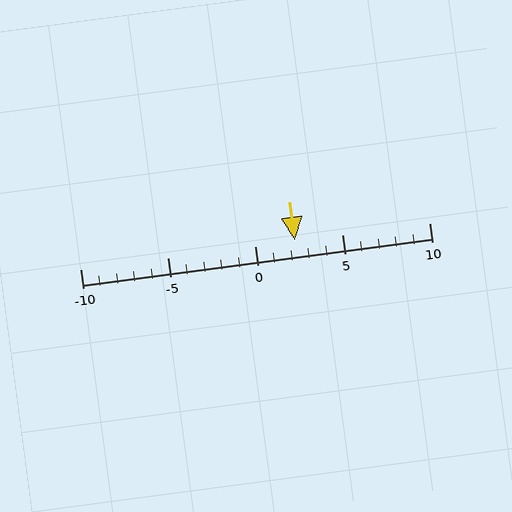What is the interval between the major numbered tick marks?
The major tick marks are spaced 5 units apart.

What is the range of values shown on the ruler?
The ruler shows values from -10 to 10.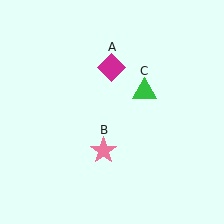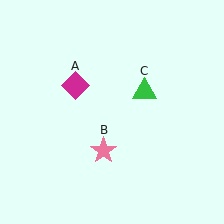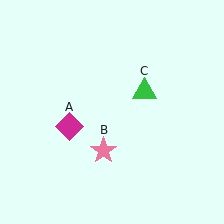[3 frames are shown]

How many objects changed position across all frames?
1 object changed position: magenta diamond (object A).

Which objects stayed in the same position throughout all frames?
Pink star (object B) and green triangle (object C) remained stationary.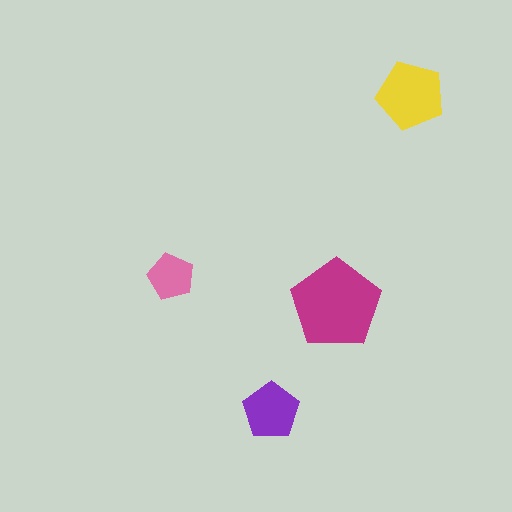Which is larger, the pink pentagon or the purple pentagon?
The purple one.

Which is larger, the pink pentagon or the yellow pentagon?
The yellow one.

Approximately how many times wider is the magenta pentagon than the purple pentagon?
About 1.5 times wider.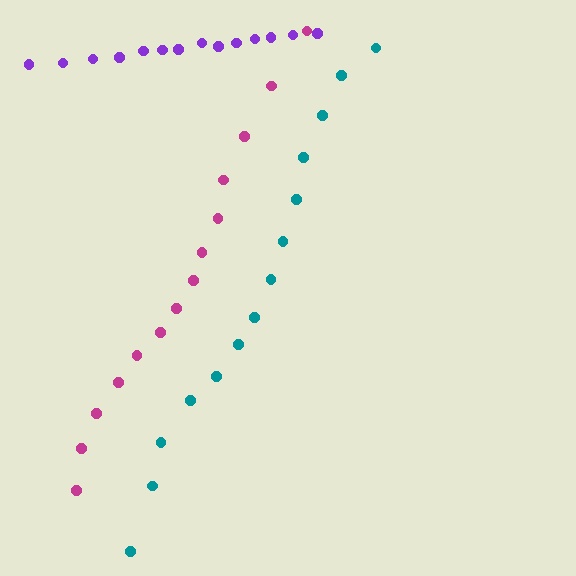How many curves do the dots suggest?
There are 3 distinct paths.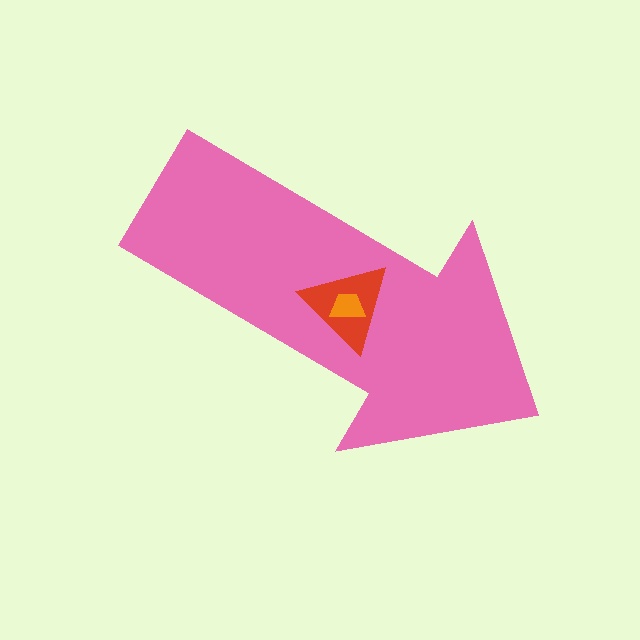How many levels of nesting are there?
3.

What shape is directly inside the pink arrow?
The red triangle.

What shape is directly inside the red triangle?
The orange trapezoid.